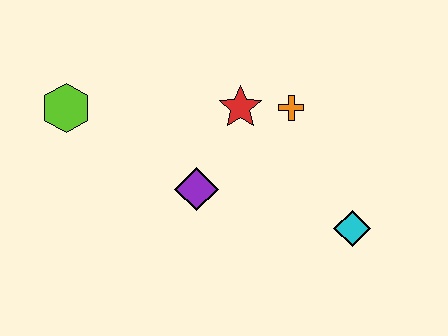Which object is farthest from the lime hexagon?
The cyan diamond is farthest from the lime hexagon.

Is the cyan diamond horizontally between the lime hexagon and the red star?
No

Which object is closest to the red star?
The orange cross is closest to the red star.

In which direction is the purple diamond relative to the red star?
The purple diamond is below the red star.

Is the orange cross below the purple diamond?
No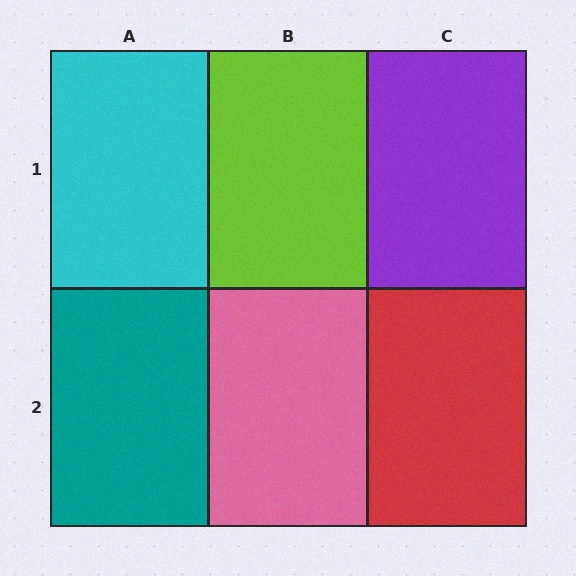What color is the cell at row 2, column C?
Red.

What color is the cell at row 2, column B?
Pink.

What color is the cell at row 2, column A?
Teal.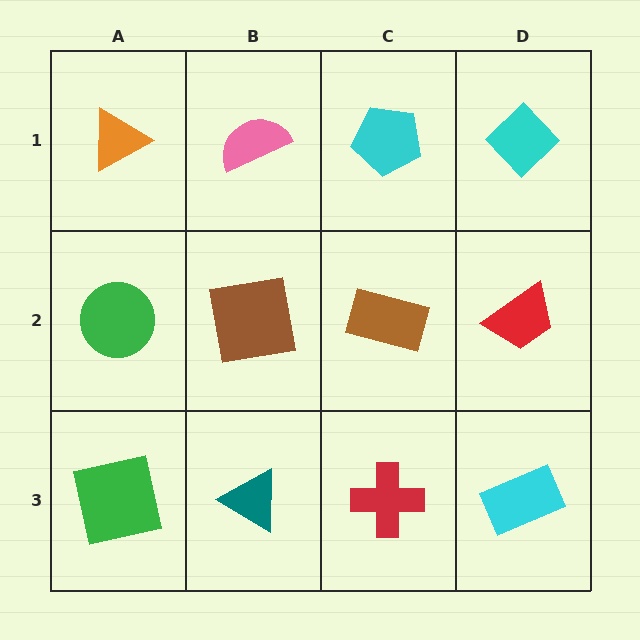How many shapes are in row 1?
4 shapes.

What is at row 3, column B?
A teal triangle.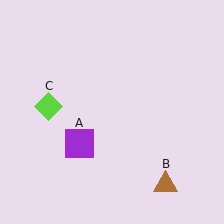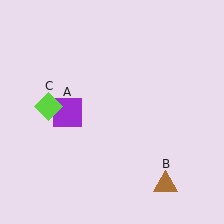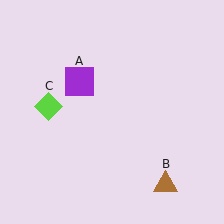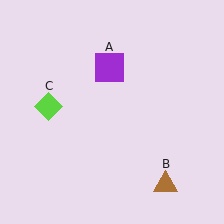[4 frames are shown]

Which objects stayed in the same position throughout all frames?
Brown triangle (object B) and lime diamond (object C) remained stationary.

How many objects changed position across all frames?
1 object changed position: purple square (object A).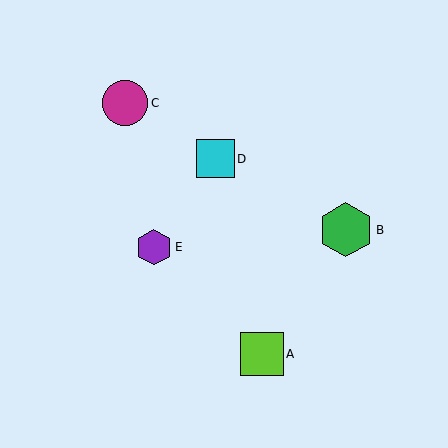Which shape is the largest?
The green hexagon (labeled B) is the largest.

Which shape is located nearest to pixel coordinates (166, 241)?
The purple hexagon (labeled E) at (154, 247) is nearest to that location.